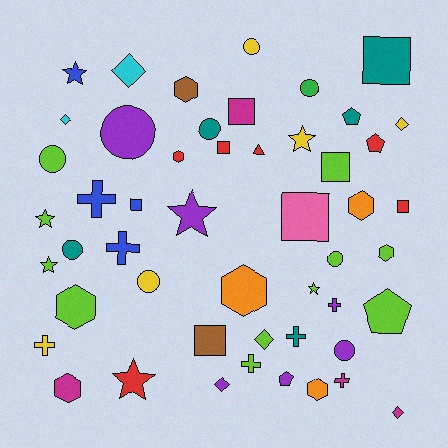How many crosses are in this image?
There are 7 crosses.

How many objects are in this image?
There are 50 objects.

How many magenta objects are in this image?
There are 4 magenta objects.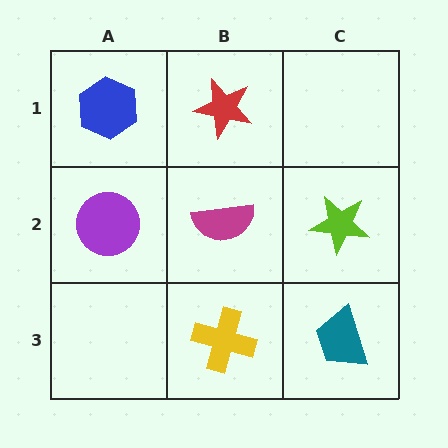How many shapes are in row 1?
2 shapes.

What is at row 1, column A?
A blue hexagon.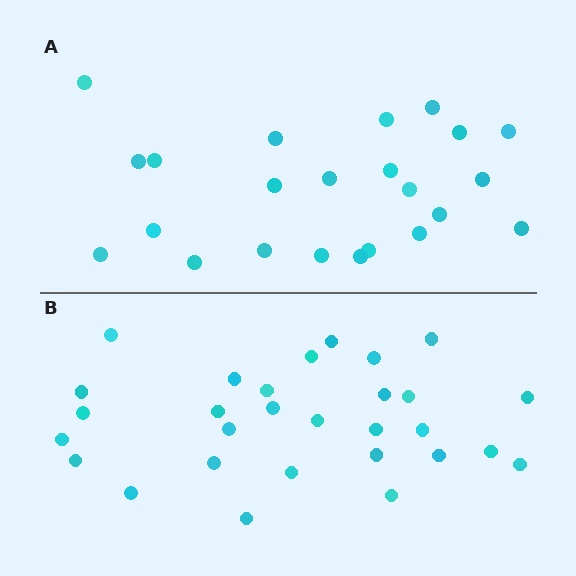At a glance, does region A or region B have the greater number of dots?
Region B (the bottom region) has more dots.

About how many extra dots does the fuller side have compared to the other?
Region B has about 6 more dots than region A.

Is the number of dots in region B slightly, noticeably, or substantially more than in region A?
Region B has noticeably more, but not dramatically so. The ratio is roughly 1.3 to 1.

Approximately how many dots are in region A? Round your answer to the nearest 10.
About 20 dots. (The exact count is 23, which rounds to 20.)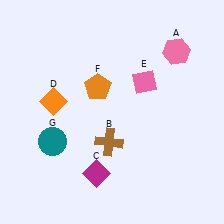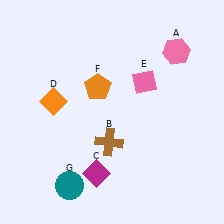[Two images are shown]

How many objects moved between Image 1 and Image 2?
1 object moved between the two images.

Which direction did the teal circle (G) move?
The teal circle (G) moved down.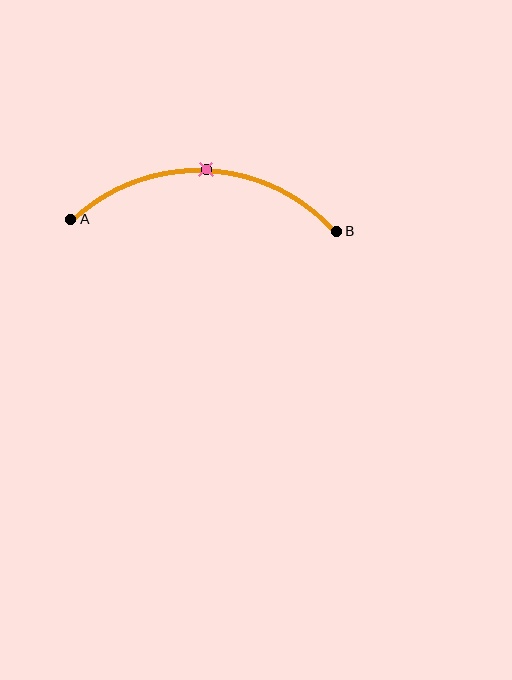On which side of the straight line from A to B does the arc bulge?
The arc bulges above the straight line connecting A and B.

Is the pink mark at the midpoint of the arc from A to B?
Yes. The pink mark lies on the arc at equal arc-length from both A and B — it is the arc midpoint.